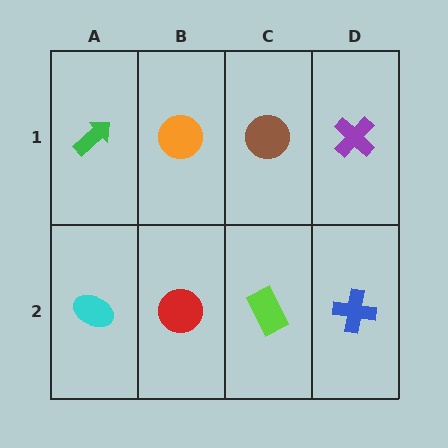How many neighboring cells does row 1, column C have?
3.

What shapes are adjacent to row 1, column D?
A blue cross (row 2, column D), a brown circle (row 1, column C).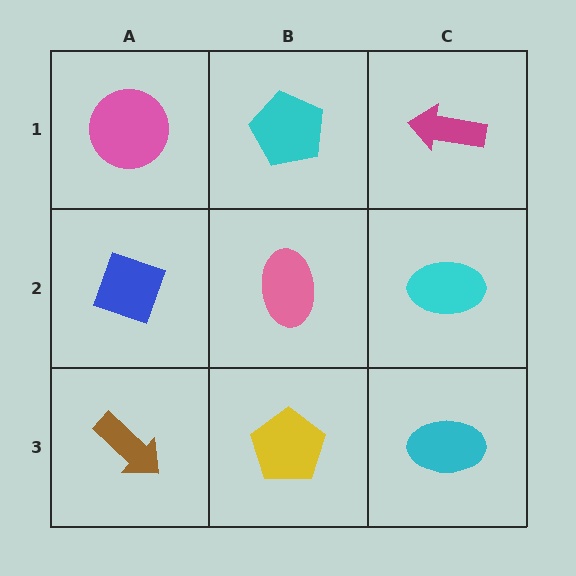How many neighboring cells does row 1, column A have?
2.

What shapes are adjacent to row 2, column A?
A pink circle (row 1, column A), a brown arrow (row 3, column A), a pink ellipse (row 2, column B).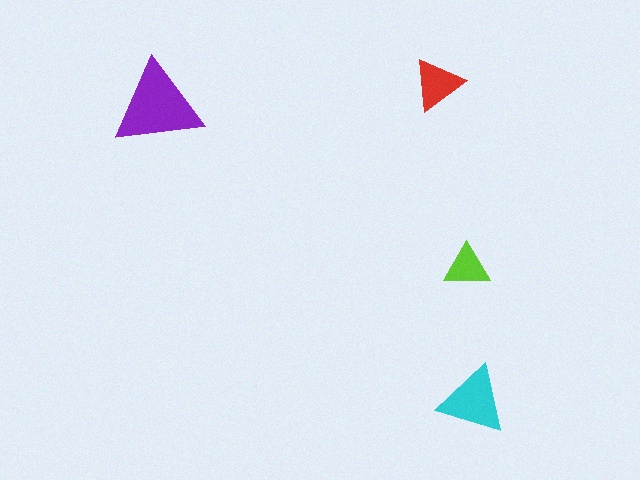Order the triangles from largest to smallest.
the purple one, the cyan one, the red one, the lime one.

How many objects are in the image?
There are 4 objects in the image.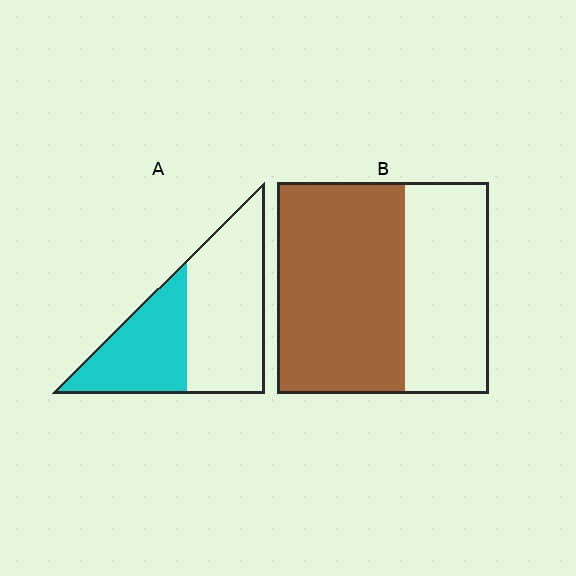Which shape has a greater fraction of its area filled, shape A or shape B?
Shape B.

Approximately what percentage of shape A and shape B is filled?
A is approximately 40% and B is approximately 60%.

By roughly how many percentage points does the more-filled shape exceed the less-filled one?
By roughly 20 percentage points (B over A).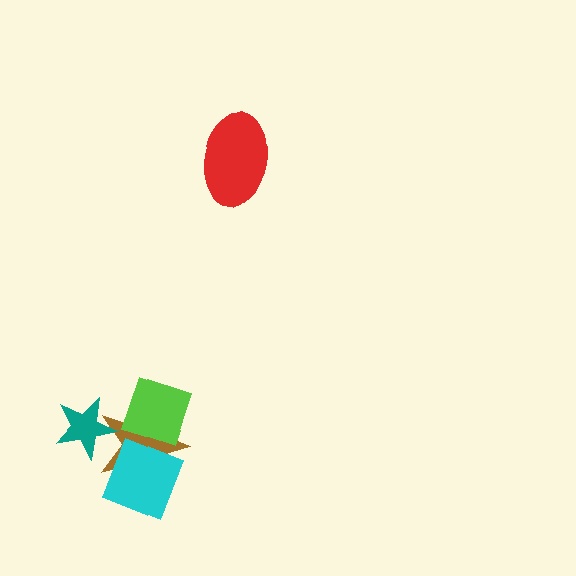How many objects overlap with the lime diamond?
1 object overlaps with the lime diamond.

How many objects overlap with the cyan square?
1 object overlaps with the cyan square.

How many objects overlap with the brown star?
3 objects overlap with the brown star.